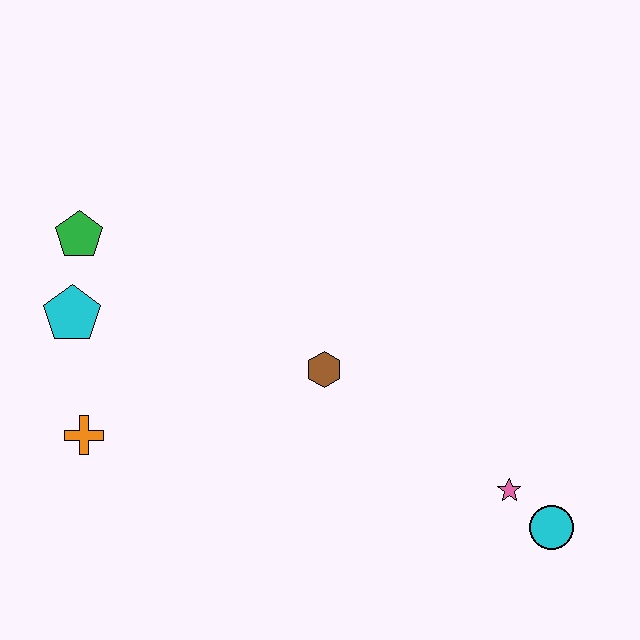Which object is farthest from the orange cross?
The cyan circle is farthest from the orange cross.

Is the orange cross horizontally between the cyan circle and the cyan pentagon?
Yes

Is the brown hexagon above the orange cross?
Yes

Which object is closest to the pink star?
The cyan circle is closest to the pink star.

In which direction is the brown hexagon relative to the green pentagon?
The brown hexagon is to the right of the green pentagon.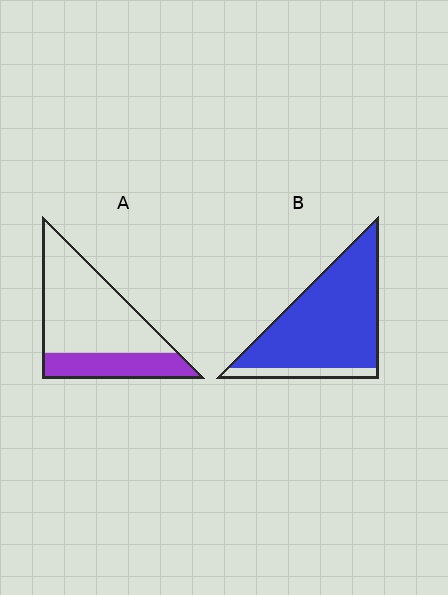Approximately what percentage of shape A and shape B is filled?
A is approximately 30% and B is approximately 85%.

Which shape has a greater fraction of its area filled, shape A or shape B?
Shape B.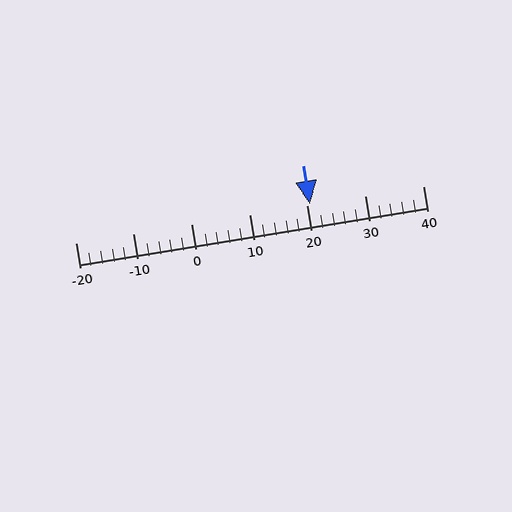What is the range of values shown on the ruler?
The ruler shows values from -20 to 40.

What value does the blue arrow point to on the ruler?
The blue arrow points to approximately 20.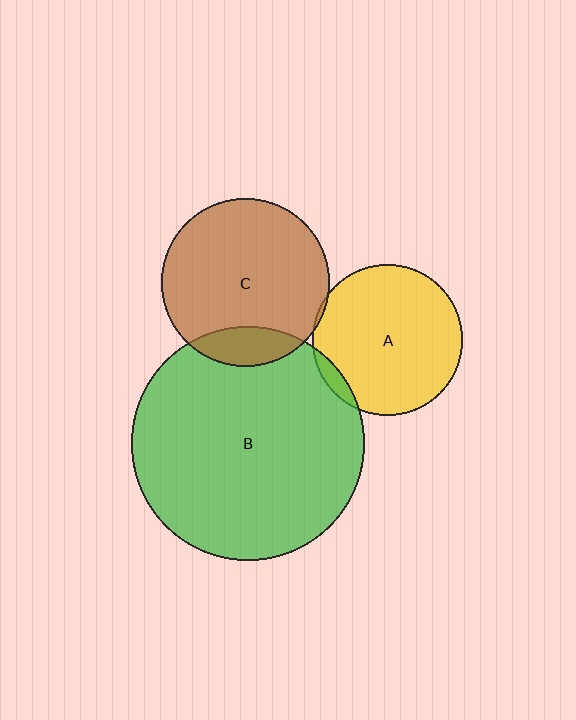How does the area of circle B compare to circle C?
Approximately 1.9 times.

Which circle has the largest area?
Circle B (green).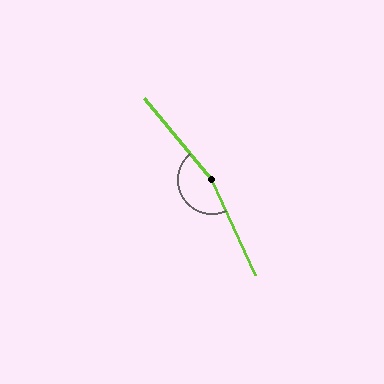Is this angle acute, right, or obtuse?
It is obtuse.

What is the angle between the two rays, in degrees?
Approximately 165 degrees.